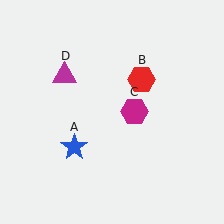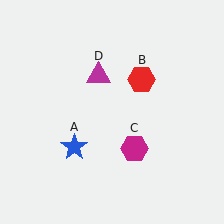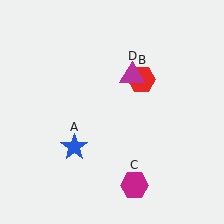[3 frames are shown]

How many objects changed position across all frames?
2 objects changed position: magenta hexagon (object C), magenta triangle (object D).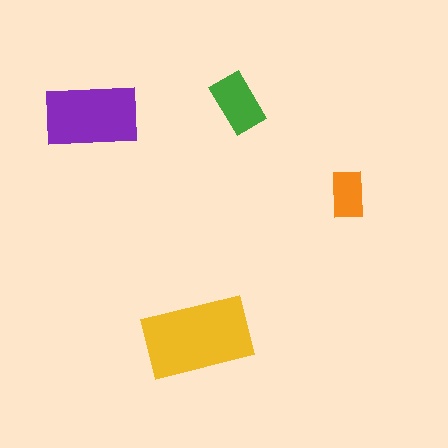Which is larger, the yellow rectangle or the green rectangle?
The yellow one.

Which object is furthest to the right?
The orange rectangle is rightmost.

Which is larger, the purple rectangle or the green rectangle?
The purple one.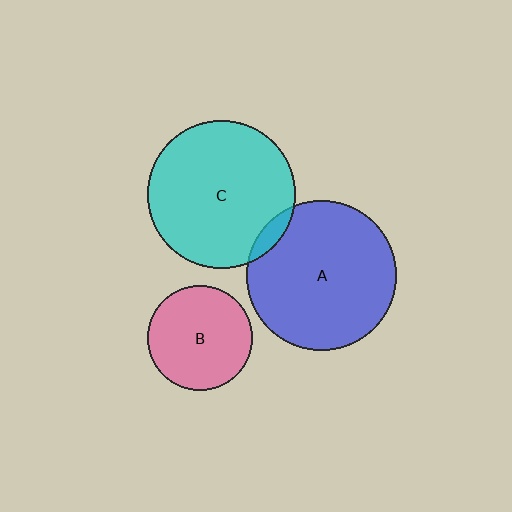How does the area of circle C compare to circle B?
Approximately 2.0 times.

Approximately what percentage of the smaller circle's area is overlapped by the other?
Approximately 5%.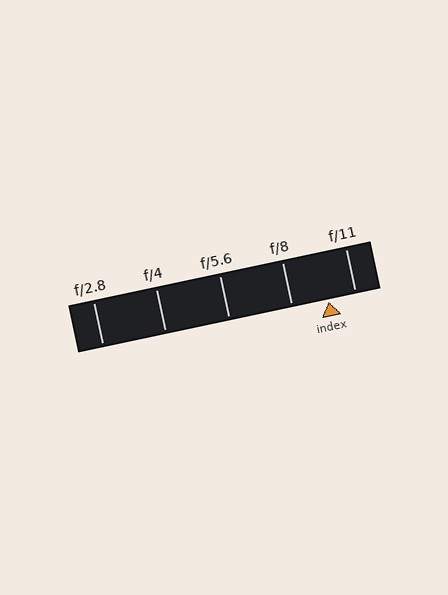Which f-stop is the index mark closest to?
The index mark is closest to f/11.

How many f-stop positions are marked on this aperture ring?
There are 5 f-stop positions marked.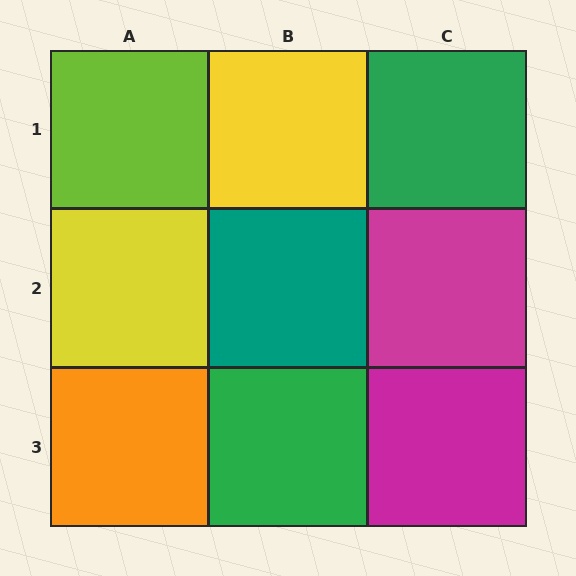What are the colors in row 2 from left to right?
Yellow, teal, magenta.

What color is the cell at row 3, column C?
Magenta.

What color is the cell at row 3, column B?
Green.